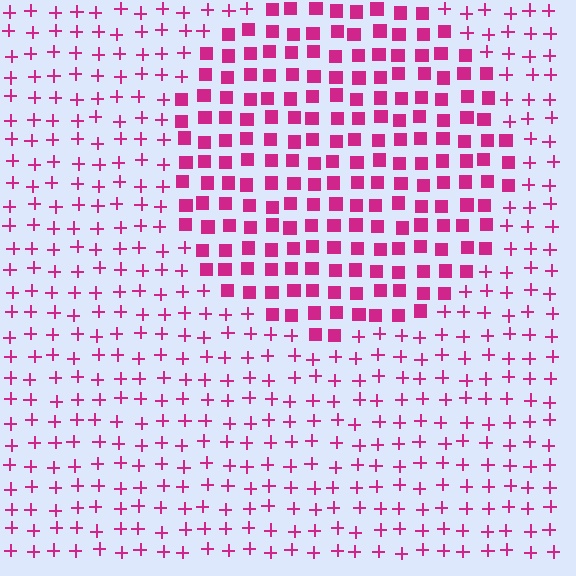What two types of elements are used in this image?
The image uses squares inside the circle region and plus signs outside it.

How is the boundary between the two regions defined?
The boundary is defined by a change in element shape: squares inside vs. plus signs outside. All elements share the same color and spacing.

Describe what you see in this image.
The image is filled with small magenta elements arranged in a uniform grid. A circle-shaped region contains squares, while the surrounding area contains plus signs. The boundary is defined purely by the change in element shape.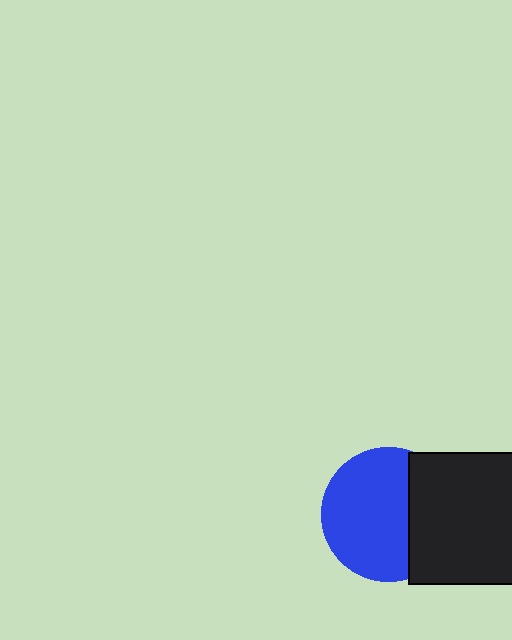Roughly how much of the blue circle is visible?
Most of it is visible (roughly 68%).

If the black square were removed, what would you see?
You would see the complete blue circle.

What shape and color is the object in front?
The object in front is a black square.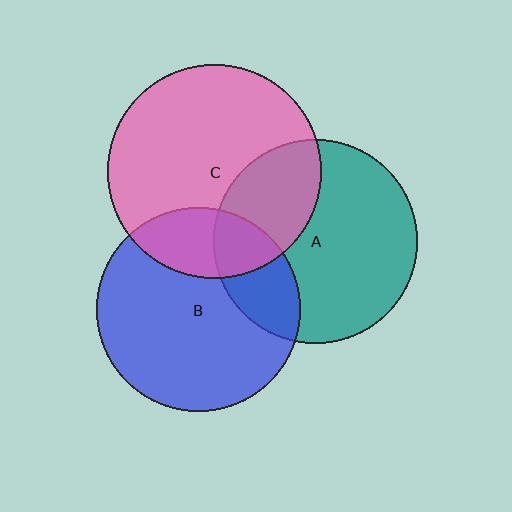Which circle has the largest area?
Circle C (pink).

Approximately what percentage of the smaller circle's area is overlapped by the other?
Approximately 30%.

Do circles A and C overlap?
Yes.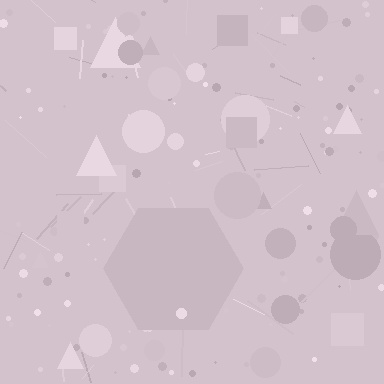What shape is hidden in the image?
A hexagon is hidden in the image.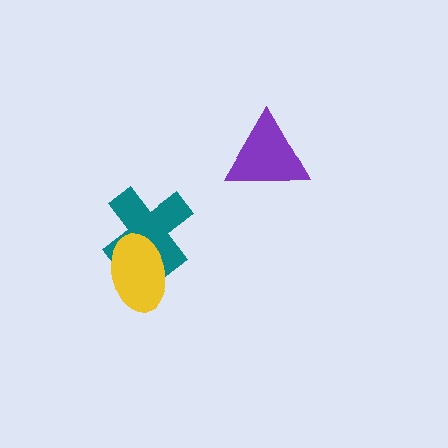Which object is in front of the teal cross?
The yellow ellipse is in front of the teal cross.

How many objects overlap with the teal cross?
1 object overlaps with the teal cross.